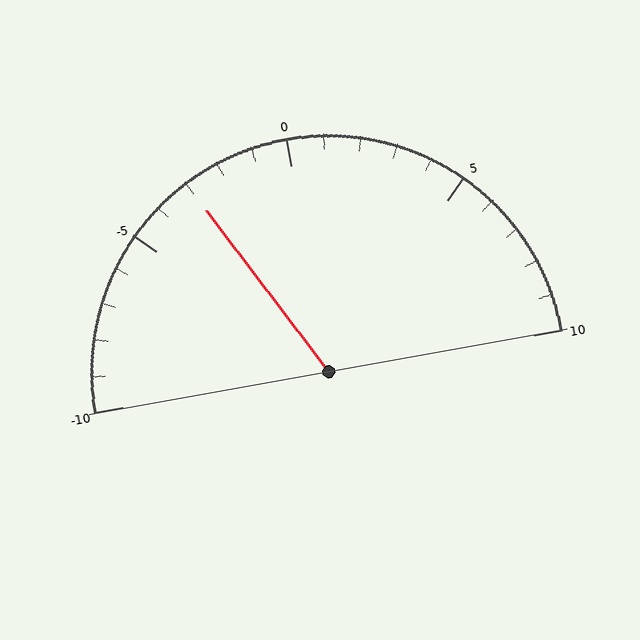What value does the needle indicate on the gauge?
The needle indicates approximately -3.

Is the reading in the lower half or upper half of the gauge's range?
The reading is in the lower half of the range (-10 to 10).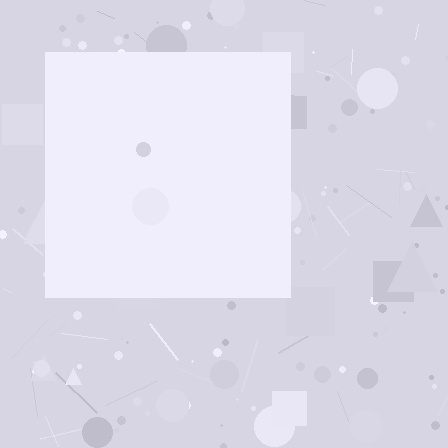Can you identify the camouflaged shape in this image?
The camouflaged shape is a square.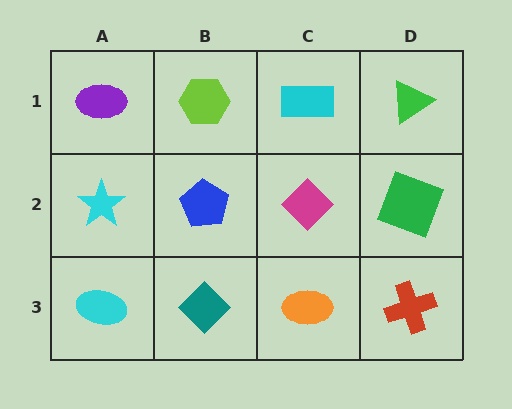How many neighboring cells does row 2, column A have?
3.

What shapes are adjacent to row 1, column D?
A green square (row 2, column D), a cyan rectangle (row 1, column C).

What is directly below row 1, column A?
A cyan star.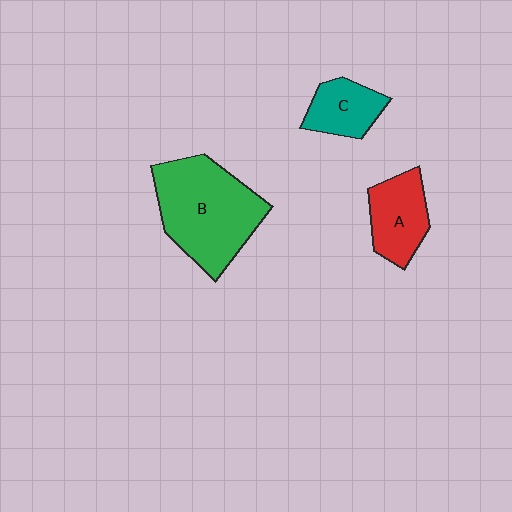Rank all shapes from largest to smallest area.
From largest to smallest: B (green), A (red), C (teal).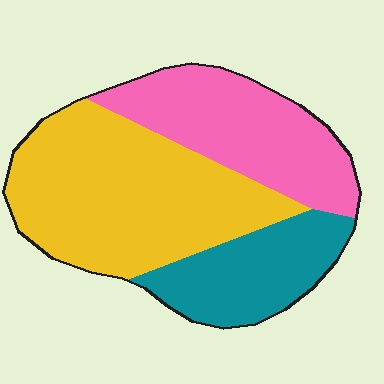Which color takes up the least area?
Teal, at roughly 20%.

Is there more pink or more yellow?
Yellow.